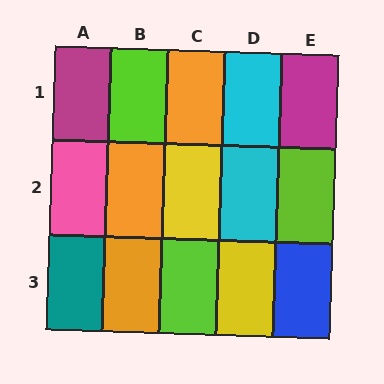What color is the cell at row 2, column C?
Yellow.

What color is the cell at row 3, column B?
Orange.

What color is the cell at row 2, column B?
Orange.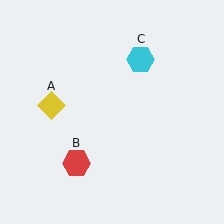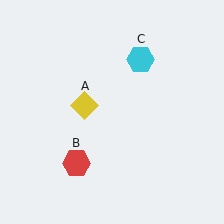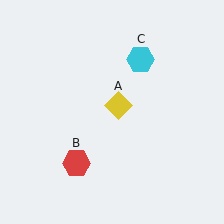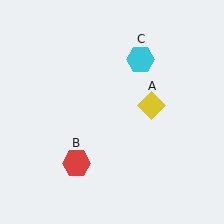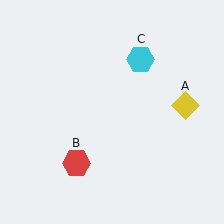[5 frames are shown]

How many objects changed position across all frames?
1 object changed position: yellow diamond (object A).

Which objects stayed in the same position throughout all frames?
Red hexagon (object B) and cyan hexagon (object C) remained stationary.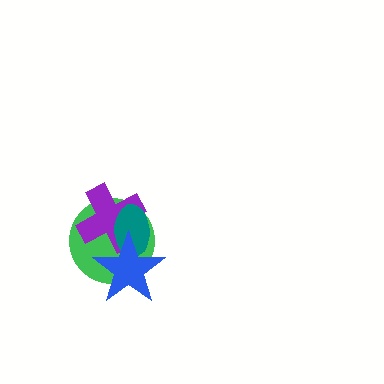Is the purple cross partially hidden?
Yes, it is partially covered by another shape.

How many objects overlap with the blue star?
3 objects overlap with the blue star.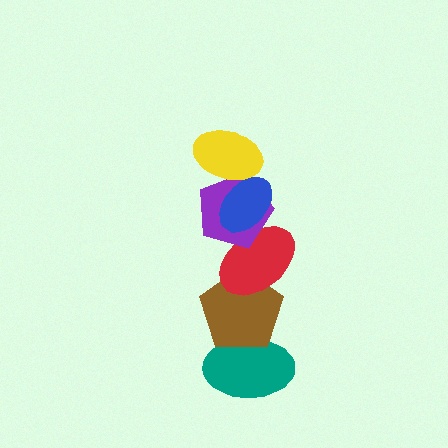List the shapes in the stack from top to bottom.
From top to bottom: the yellow ellipse, the blue ellipse, the purple pentagon, the red ellipse, the brown pentagon, the teal ellipse.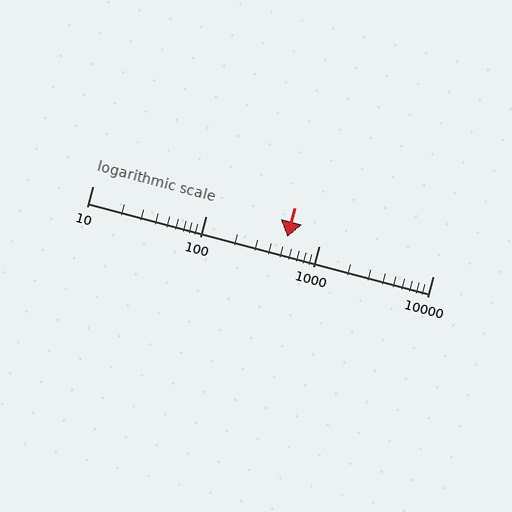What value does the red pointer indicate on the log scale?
The pointer indicates approximately 520.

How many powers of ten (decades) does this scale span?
The scale spans 3 decades, from 10 to 10000.